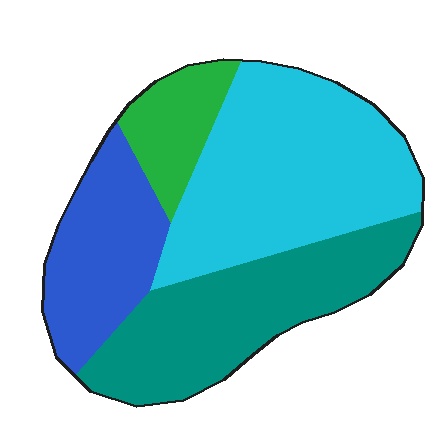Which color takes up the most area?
Cyan, at roughly 40%.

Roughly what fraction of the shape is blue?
Blue takes up less than a quarter of the shape.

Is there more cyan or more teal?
Cyan.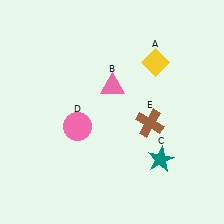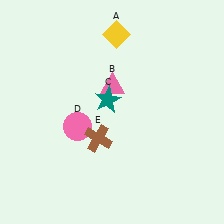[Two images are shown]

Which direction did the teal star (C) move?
The teal star (C) moved up.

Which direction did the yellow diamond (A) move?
The yellow diamond (A) moved left.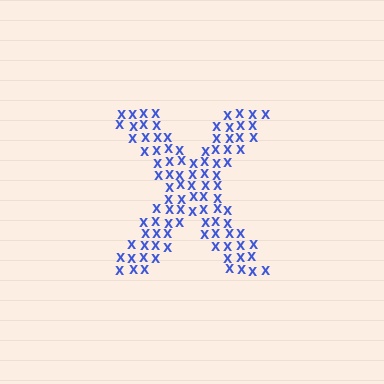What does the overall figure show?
The overall figure shows the letter X.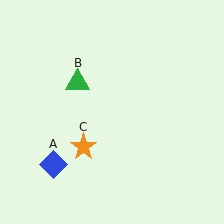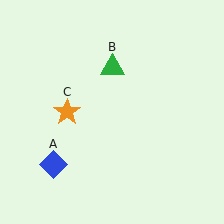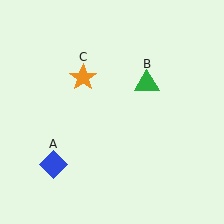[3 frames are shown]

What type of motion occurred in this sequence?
The green triangle (object B), orange star (object C) rotated clockwise around the center of the scene.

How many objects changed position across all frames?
2 objects changed position: green triangle (object B), orange star (object C).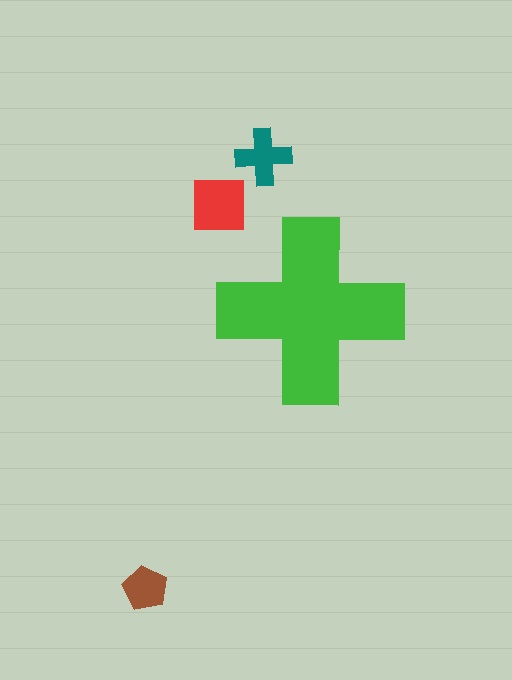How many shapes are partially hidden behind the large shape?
0 shapes are partially hidden.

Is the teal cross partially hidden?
No, the teal cross is fully visible.